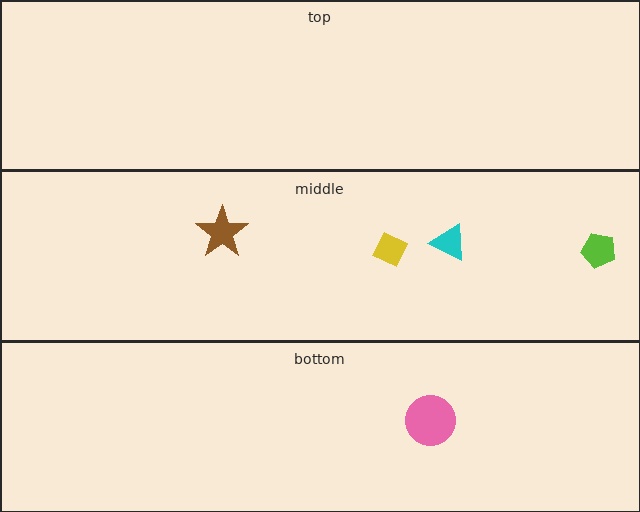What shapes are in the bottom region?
The pink circle.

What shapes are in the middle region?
The brown star, the lime pentagon, the yellow diamond, the cyan triangle.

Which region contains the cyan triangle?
The middle region.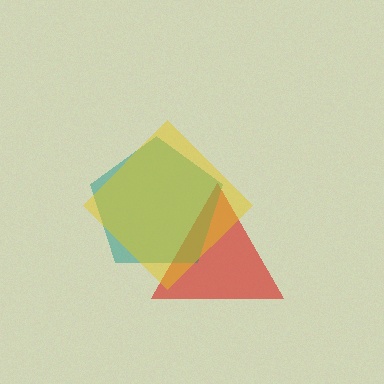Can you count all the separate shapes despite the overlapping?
Yes, there are 3 separate shapes.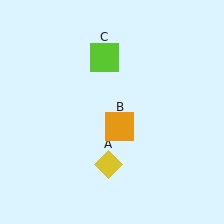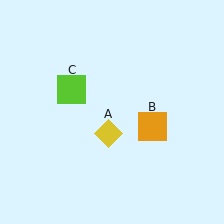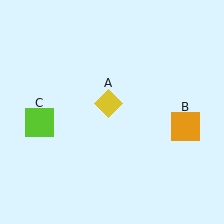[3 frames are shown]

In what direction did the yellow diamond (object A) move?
The yellow diamond (object A) moved up.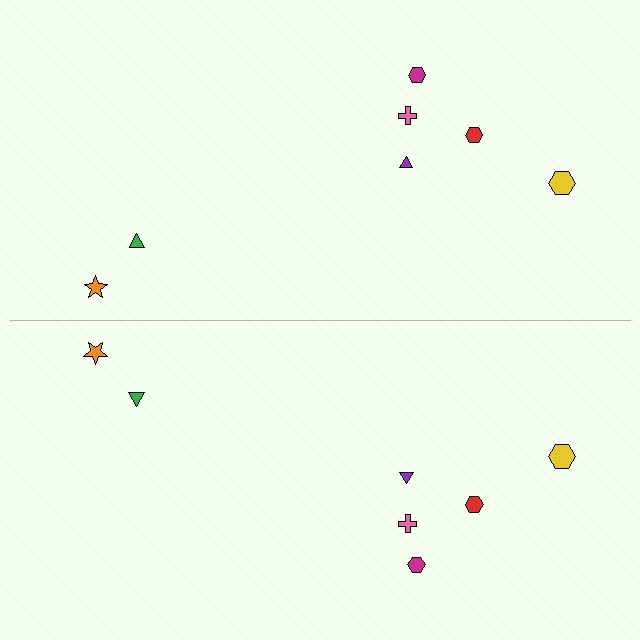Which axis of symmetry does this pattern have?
The pattern has a horizontal axis of symmetry running through the center of the image.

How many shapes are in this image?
There are 14 shapes in this image.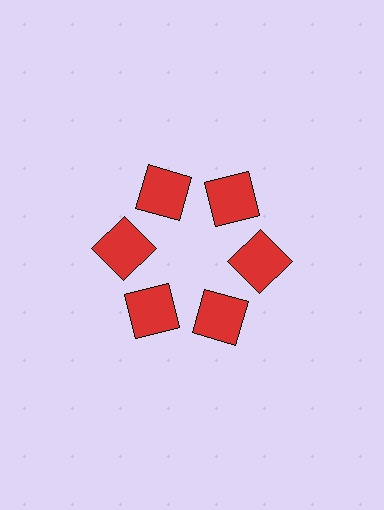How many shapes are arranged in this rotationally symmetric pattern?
There are 6 shapes, arranged in 6 groups of 1.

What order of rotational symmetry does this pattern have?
This pattern has 6-fold rotational symmetry.